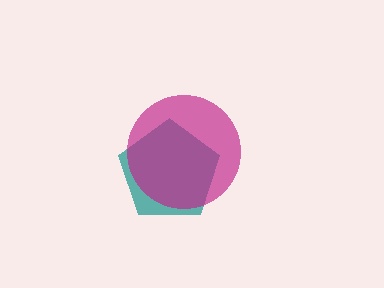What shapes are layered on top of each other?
The layered shapes are: a teal pentagon, a magenta circle.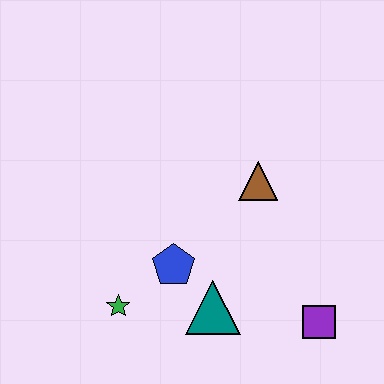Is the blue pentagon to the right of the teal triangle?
No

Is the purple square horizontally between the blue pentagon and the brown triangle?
No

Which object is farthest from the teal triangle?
The brown triangle is farthest from the teal triangle.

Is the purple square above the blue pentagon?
No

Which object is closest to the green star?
The blue pentagon is closest to the green star.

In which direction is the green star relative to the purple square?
The green star is to the left of the purple square.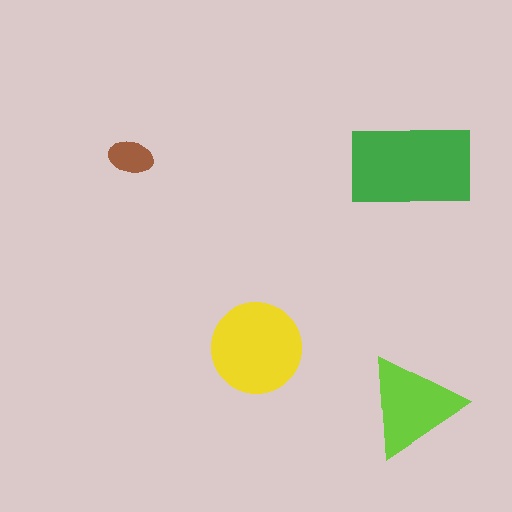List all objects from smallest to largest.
The brown ellipse, the lime triangle, the yellow circle, the green rectangle.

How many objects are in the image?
There are 4 objects in the image.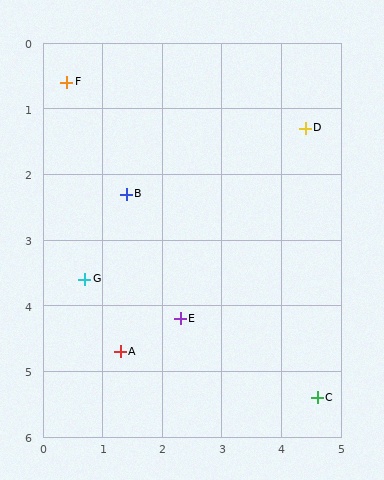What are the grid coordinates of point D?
Point D is at approximately (4.4, 1.3).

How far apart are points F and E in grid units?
Points F and E are about 4.1 grid units apart.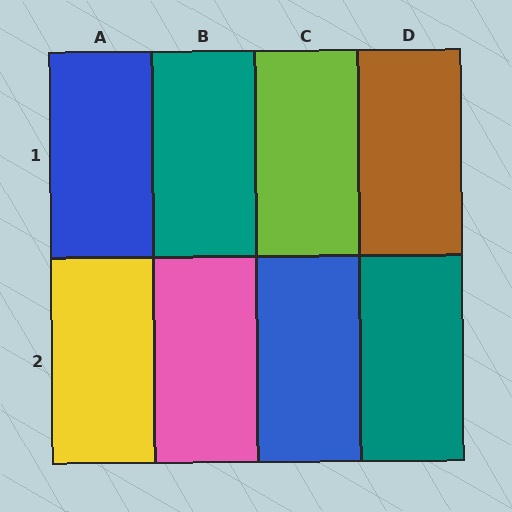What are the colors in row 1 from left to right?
Blue, teal, lime, brown.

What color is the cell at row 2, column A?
Yellow.